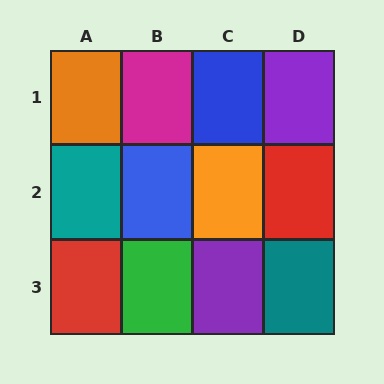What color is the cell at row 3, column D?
Teal.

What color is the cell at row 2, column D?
Red.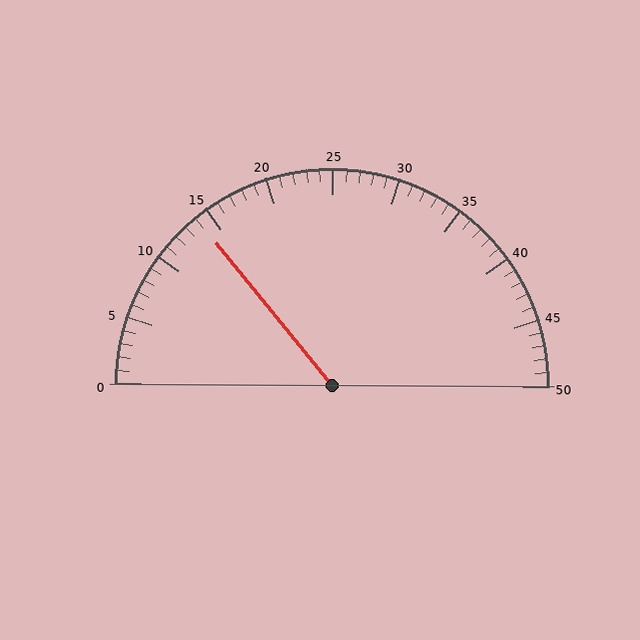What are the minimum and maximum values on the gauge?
The gauge ranges from 0 to 50.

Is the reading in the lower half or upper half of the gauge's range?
The reading is in the lower half of the range (0 to 50).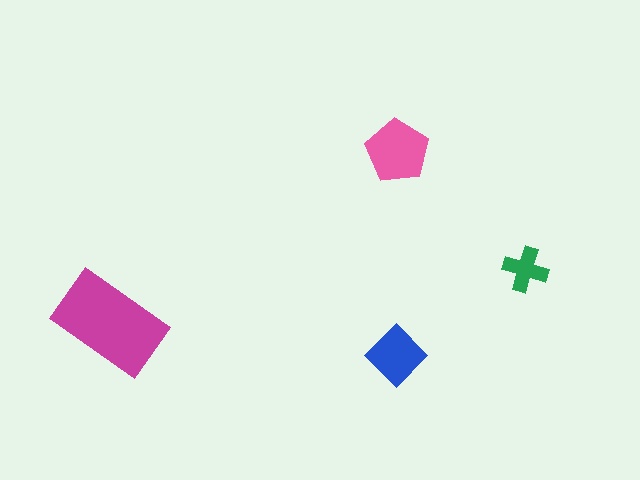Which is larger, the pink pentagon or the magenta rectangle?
The magenta rectangle.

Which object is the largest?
The magenta rectangle.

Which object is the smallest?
The green cross.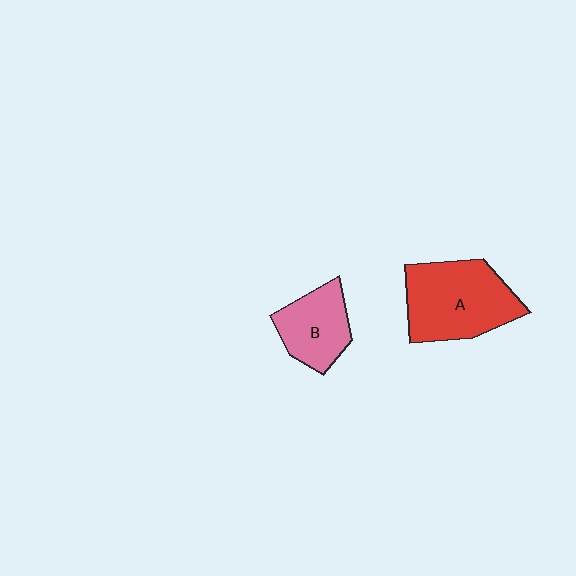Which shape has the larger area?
Shape A (red).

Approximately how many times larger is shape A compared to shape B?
Approximately 1.6 times.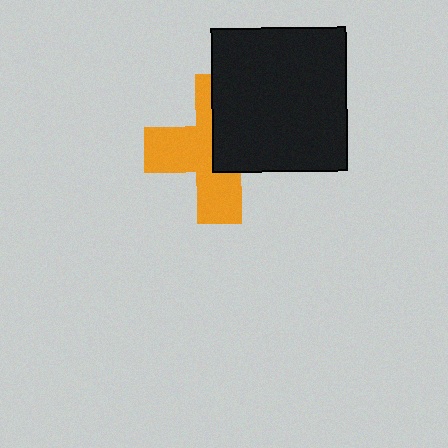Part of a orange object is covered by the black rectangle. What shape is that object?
It is a cross.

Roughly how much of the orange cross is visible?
About half of it is visible (roughly 54%).